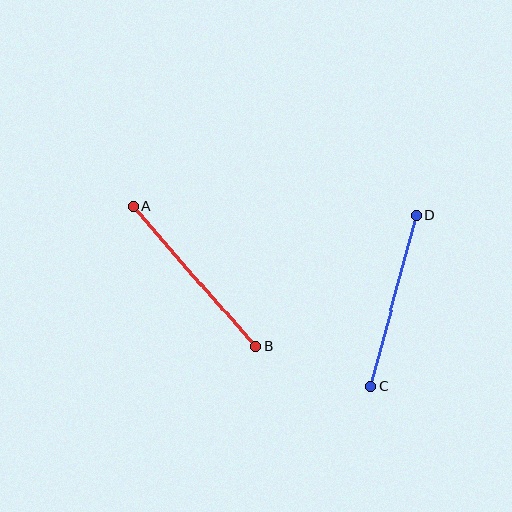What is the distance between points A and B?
The distance is approximately 186 pixels.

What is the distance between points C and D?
The distance is approximately 177 pixels.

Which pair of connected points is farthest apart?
Points A and B are farthest apart.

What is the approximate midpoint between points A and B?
The midpoint is at approximately (194, 276) pixels.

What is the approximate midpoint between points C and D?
The midpoint is at approximately (393, 301) pixels.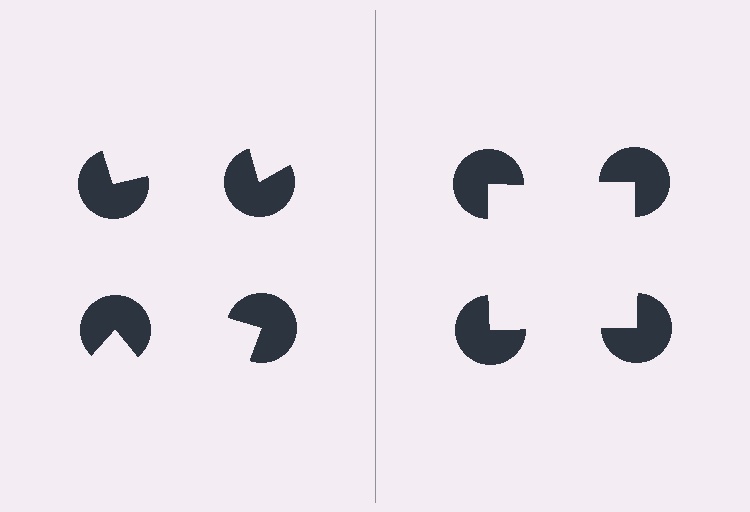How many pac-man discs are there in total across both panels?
8 — 4 on each side.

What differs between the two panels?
The pac-man discs are positioned identically on both sides; only the wedge orientations differ. On the right they align to a square; on the left they are misaligned.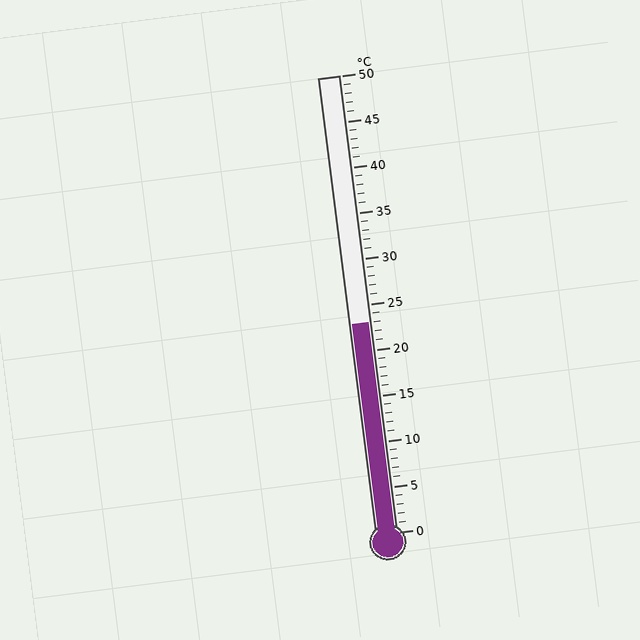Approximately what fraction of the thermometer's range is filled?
The thermometer is filled to approximately 45% of its range.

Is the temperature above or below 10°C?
The temperature is above 10°C.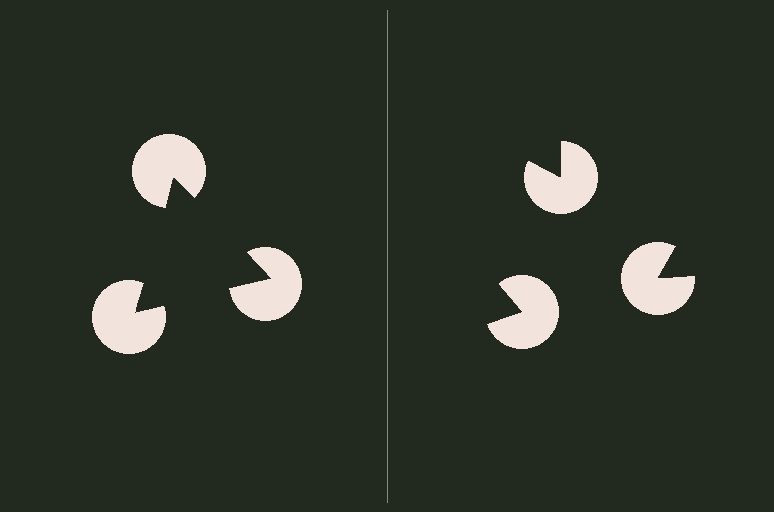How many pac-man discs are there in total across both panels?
6 — 3 on each side.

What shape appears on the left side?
An illusory triangle.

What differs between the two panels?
The pac-man discs are positioned identically on both sides; only the wedge orientations differ. On the left they align to a triangle; on the right they are misaligned.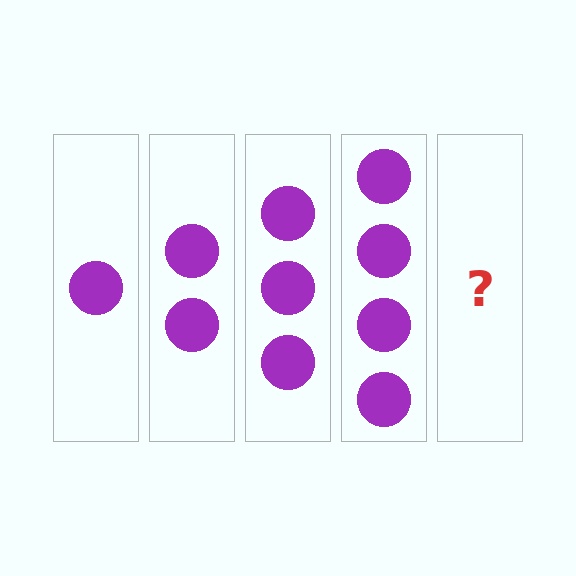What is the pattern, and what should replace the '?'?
The pattern is that each step adds one more circle. The '?' should be 5 circles.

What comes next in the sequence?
The next element should be 5 circles.